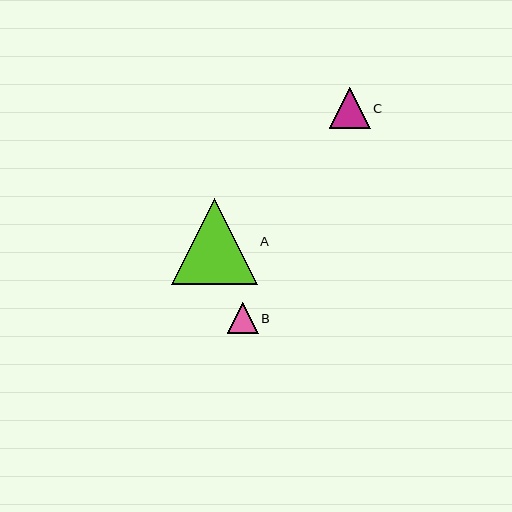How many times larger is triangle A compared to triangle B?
Triangle A is approximately 2.7 times the size of triangle B.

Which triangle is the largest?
Triangle A is the largest with a size of approximately 86 pixels.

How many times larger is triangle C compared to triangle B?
Triangle C is approximately 1.3 times the size of triangle B.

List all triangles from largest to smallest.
From largest to smallest: A, C, B.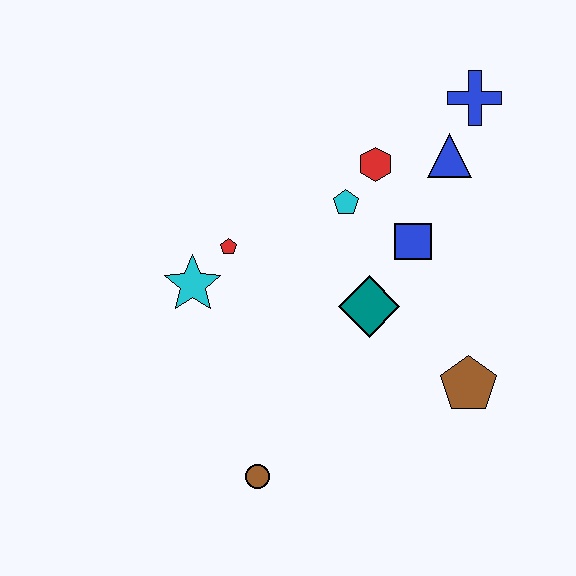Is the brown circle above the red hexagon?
No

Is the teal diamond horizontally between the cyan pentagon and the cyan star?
No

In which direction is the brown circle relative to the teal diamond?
The brown circle is below the teal diamond.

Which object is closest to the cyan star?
The red pentagon is closest to the cyan star.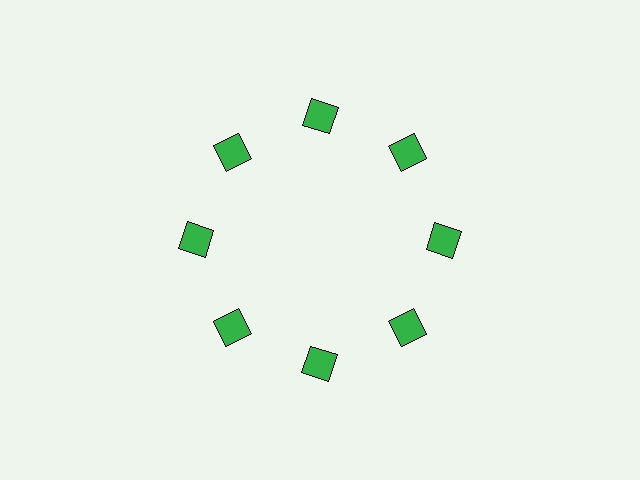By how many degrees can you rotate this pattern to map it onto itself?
The pattern maps onto itself every 45 degrees of rotation.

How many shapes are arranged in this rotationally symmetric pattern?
There are 8 shapes, arranged in 8 groups of 1.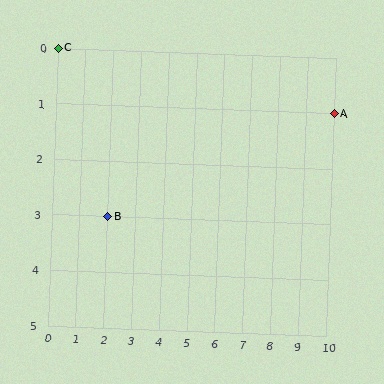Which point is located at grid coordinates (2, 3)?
Point B is at (2, 3).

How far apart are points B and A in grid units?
Points B and A are 8 columns and 2 rows apart (about 8.2 grid units diagonally).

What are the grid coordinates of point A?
Point A is at grid coordinates (10, 1).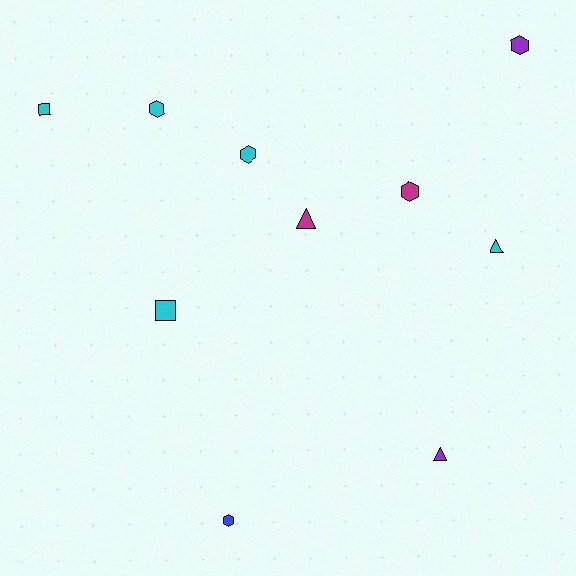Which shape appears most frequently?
Hexagon, with 5 objects.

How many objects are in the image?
There are 10 objects.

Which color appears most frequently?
Cyan, with 5 objects.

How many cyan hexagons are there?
There are 2 cyan hexagons.